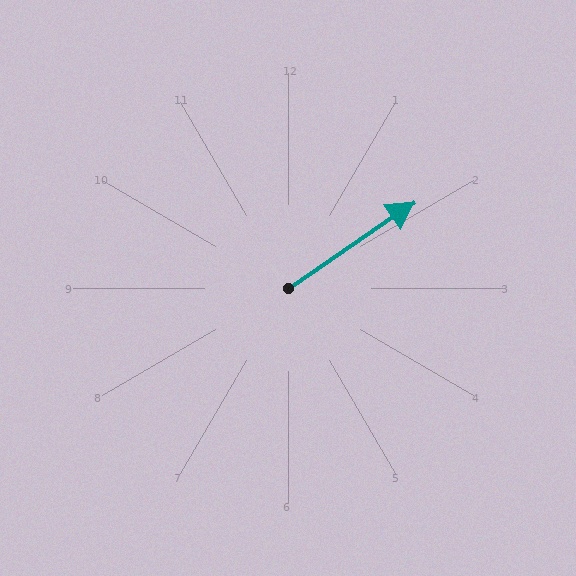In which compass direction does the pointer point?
Northeast.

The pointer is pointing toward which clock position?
Roughly 2 o'clock.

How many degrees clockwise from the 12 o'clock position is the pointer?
Approximately 56 degrees.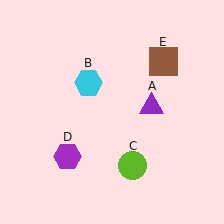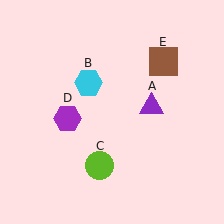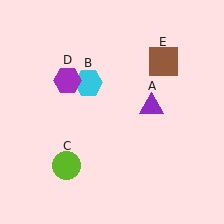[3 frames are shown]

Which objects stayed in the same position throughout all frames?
Purple triangle (object A) and cyan hexagon (object B) and brown square (object E) remained stationary.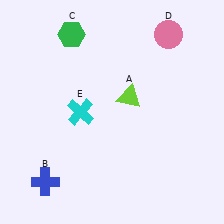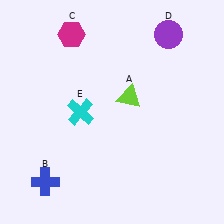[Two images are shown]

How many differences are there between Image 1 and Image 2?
There are 2 differences between the two images.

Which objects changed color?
C changed from green to magenta. D changed from pink to purple.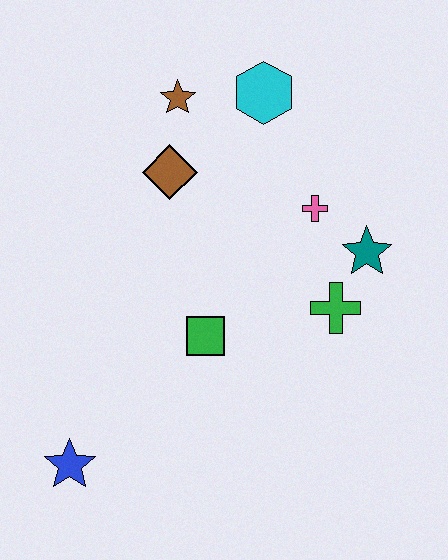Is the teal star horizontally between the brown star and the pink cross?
No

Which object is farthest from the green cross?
The blue star is farthest from the green cross.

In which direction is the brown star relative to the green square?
The brown star is above the green square.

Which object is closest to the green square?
The green cross is closest to the green square.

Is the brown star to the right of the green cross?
No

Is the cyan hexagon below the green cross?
No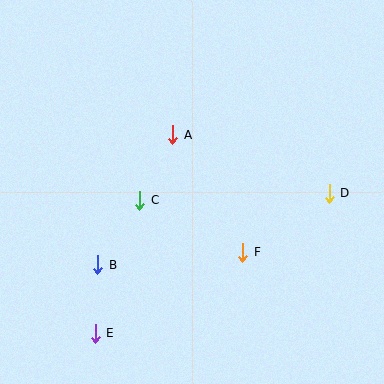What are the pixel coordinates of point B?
Point B is at (98, 265).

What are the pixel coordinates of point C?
Point C is at (140, 200).